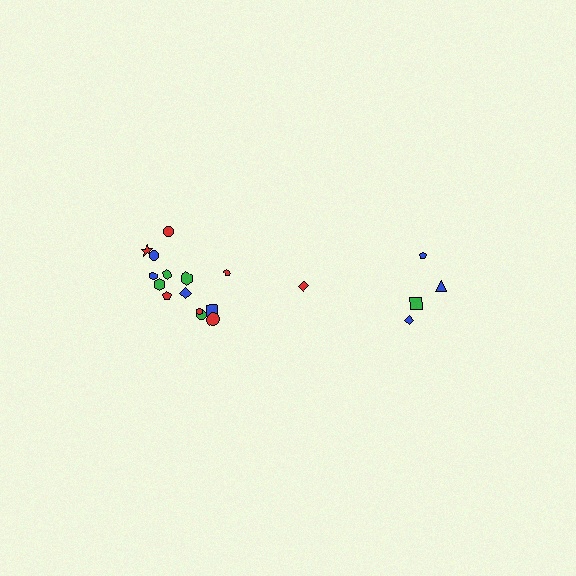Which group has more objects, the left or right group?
The left group.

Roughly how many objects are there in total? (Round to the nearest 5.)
Roughly 20 objects in total.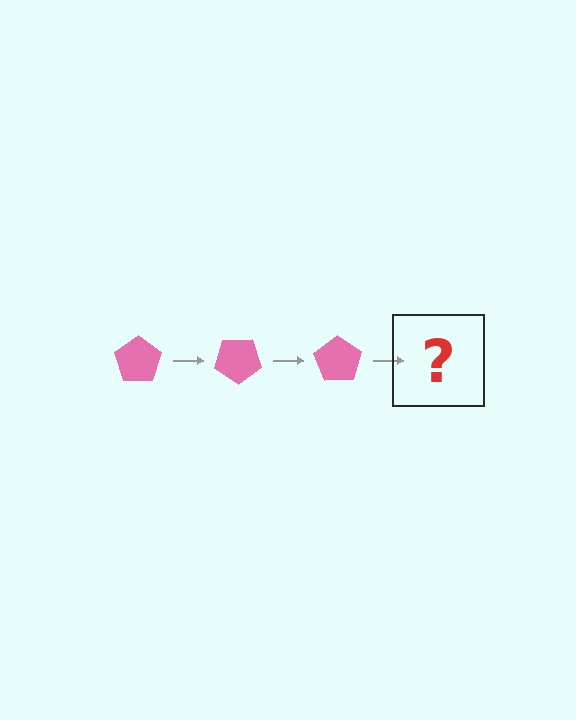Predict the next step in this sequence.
The next step is a pink pentagon rotated 105 degrees.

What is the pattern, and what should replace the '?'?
The pattern is that the pentagon rotates 35 degrees each step. The '?' should be a pink pentagon rotated 105 degrees.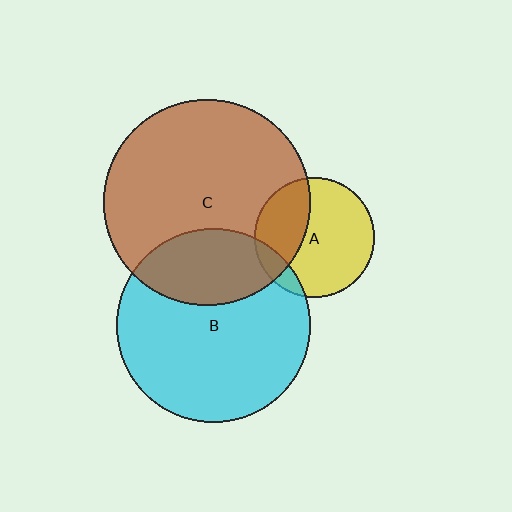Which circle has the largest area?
Circle C (brown).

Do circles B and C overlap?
Yes.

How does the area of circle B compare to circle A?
Approximately 2.6 times.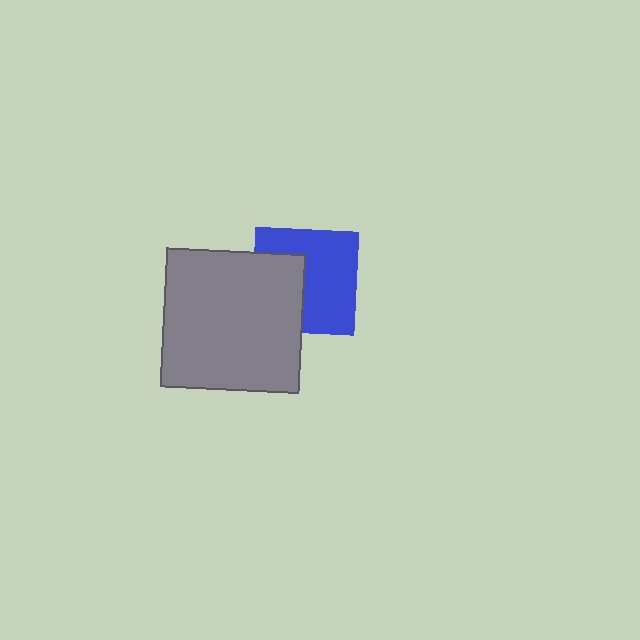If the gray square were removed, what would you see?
You would see the complete blue square.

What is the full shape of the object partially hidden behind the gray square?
The partially hidden object is a blue square.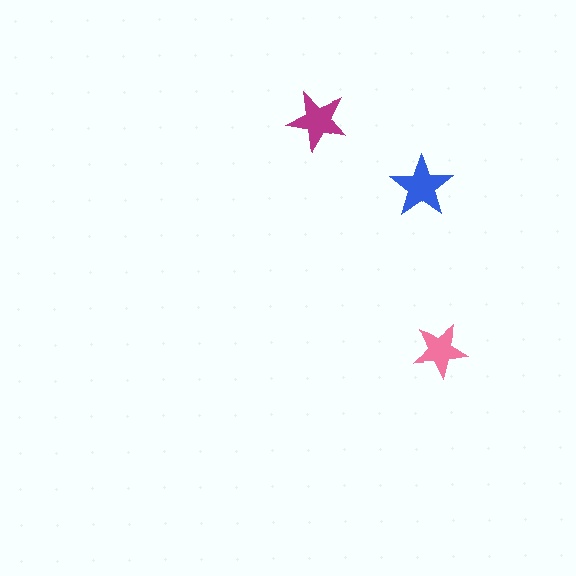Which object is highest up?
The magenta star is topmost.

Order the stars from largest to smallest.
the blue one, the magenta one, the pink one.